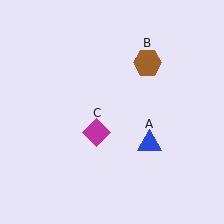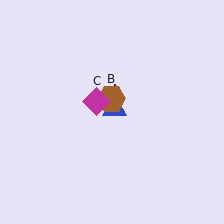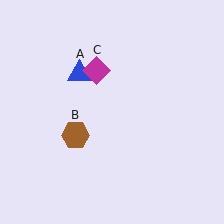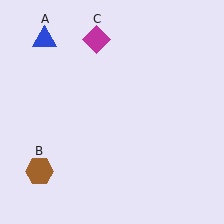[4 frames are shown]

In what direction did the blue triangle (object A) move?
The blue triangle (object A) moved up and to the left.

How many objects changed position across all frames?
3 objects changed position: blue triangle (object A), brown hexagon (object B), magenta diamond (object C).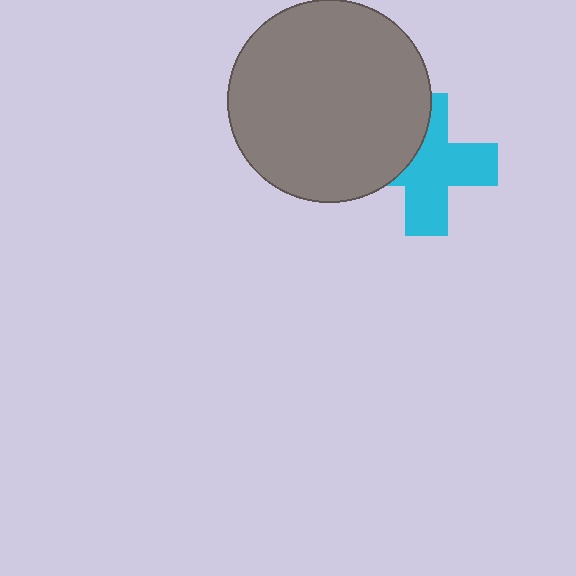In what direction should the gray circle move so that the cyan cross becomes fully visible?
The gray circle should move left. That is the shortest direction to clear the overlap and leave the cyan cross fully visible.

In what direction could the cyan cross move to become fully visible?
The cyan cross could move right. That would shift it out from behind the gray circle entirely.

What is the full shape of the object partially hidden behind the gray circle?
The partially hidden object is a cyan cross.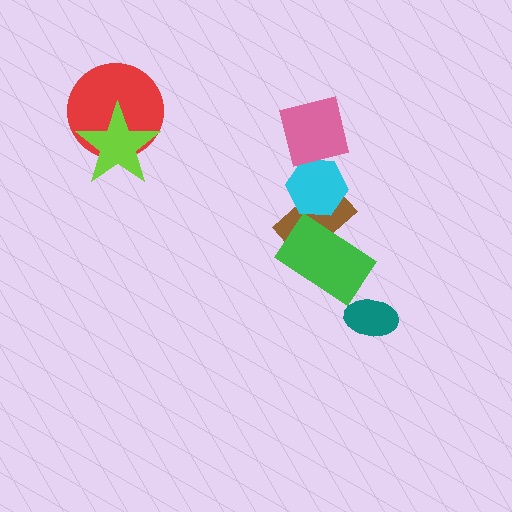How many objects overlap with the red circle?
1 object overlaps with the red circle.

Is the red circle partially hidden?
Yes, it is partially covered by another shape.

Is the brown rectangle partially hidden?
Yes, it is partially covered by another shape.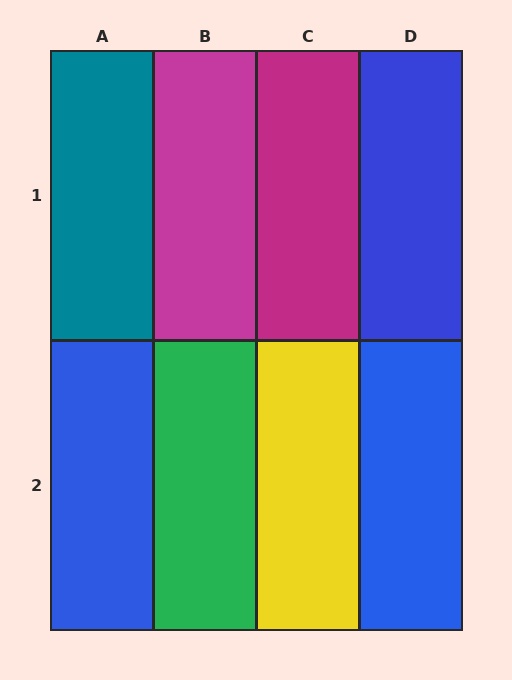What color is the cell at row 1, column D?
Blue.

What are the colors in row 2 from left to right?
Blue, green, yellow, blue.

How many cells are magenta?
2 cells are magenta.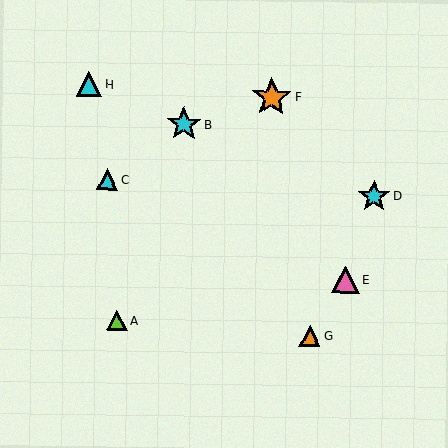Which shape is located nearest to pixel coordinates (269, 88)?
The orange star (labeled F) at (271, 97) is nearest to that location.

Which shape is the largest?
The orange star (labeled F) is the largest.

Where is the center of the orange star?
The center of the orange star is at (271, 97).